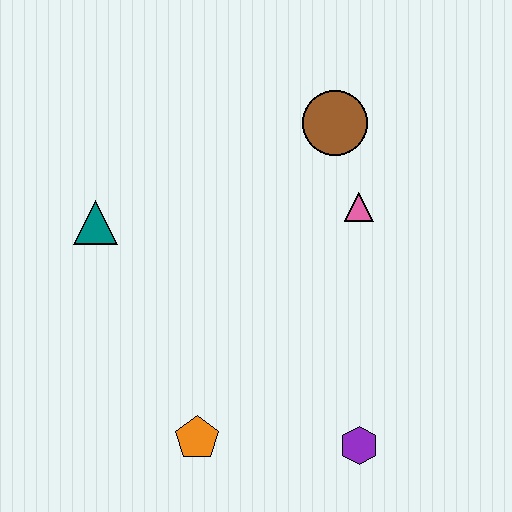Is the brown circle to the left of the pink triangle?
Yes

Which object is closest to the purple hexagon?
The orange pentagon is closest to the purple hexagon.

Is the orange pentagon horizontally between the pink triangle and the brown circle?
No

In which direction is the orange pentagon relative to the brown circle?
The orange pentagon is below the brown circle.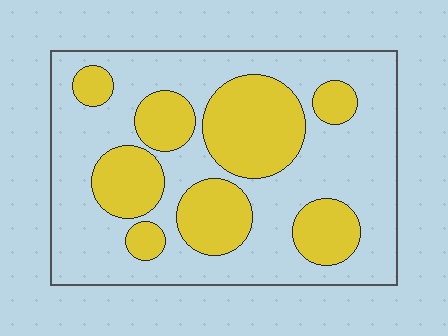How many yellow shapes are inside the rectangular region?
8.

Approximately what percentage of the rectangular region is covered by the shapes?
Approximately 35%.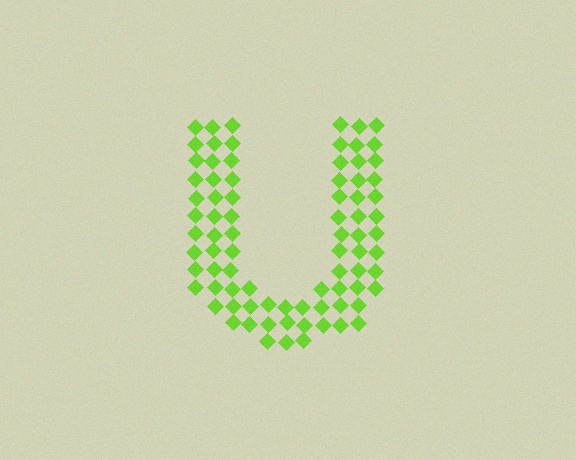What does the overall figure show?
The overall figure shows the letter U.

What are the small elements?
The small elements are diamonds.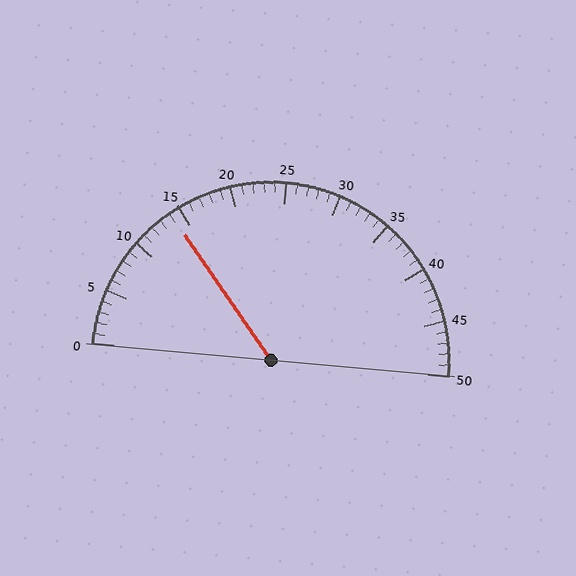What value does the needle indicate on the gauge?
The needle indicates approximately 14.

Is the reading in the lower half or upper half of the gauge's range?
The reading is in the lower half of the range (0 to 50).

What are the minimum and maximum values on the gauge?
The gauge ranges from 0 to 50.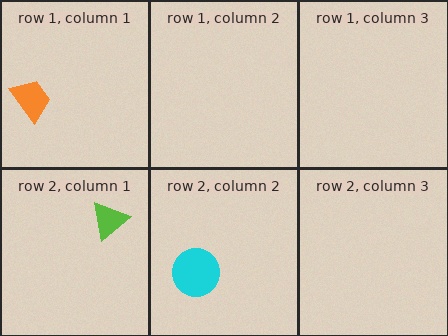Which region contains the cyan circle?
The row 2, column 2 region.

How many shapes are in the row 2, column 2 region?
1.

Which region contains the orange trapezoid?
The row 1, column 1 region.